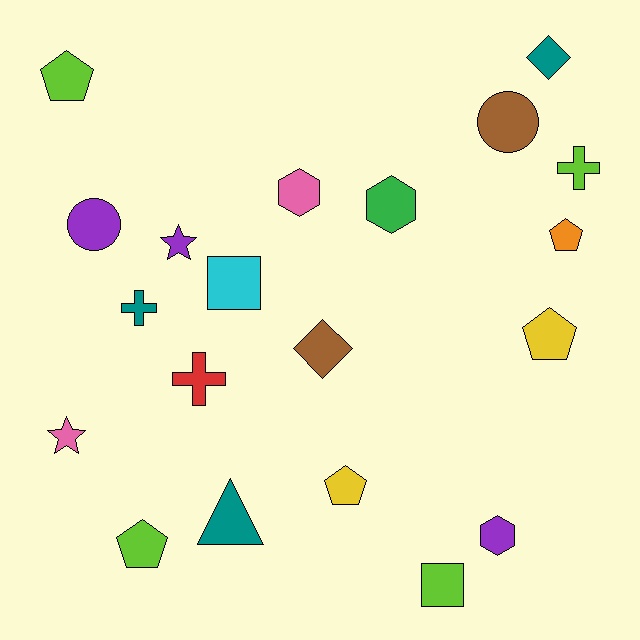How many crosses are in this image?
There are 3 crosses.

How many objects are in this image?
There are 20 objects.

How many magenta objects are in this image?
There are no magenta objects.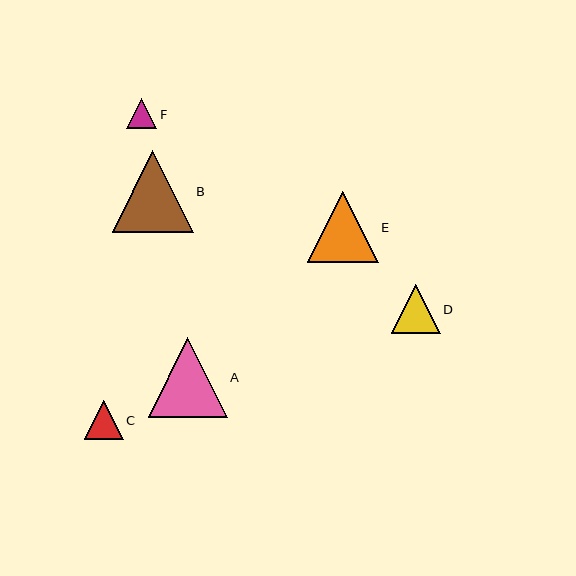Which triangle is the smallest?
Triangle F is the smallest with a size of approximately 31 pixels.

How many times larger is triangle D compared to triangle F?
Triangle D is approximately 1.6 times the size of triangle F.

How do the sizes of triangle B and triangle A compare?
Triangle B and triangle A are approximately the same size.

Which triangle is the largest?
Triangle B is the largest with a size of approximately 81 pixels.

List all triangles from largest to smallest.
From largest to smallest: B, A, E, D, C, F.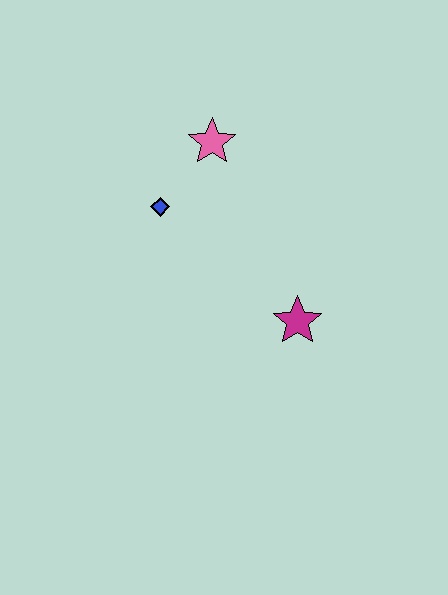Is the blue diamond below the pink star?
Yes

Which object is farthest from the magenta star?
The pink star is farthest from the magenta star.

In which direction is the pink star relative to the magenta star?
The pink star is above the magenta star.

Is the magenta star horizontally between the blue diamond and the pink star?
No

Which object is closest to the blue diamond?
The pink star is closest to the blue diamond.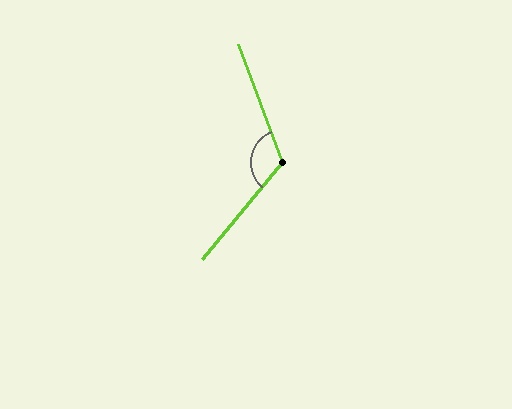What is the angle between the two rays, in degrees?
Approximately 119 degrees.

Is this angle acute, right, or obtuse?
It is obtuse.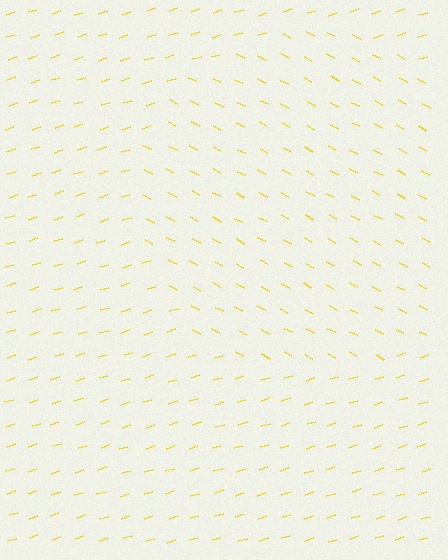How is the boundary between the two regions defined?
The boundary is defined purely by a change in line orientation (approximately 45 degrees difference). All lines are the same color and thickness.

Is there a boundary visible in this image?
Yes, there is a texture boundary formed by a change in line orientation.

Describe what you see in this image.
The image is filled with small yellow line segments. A circle region in the image has lines oriented differently from the surrounding lines, creating a visible texture boundary.